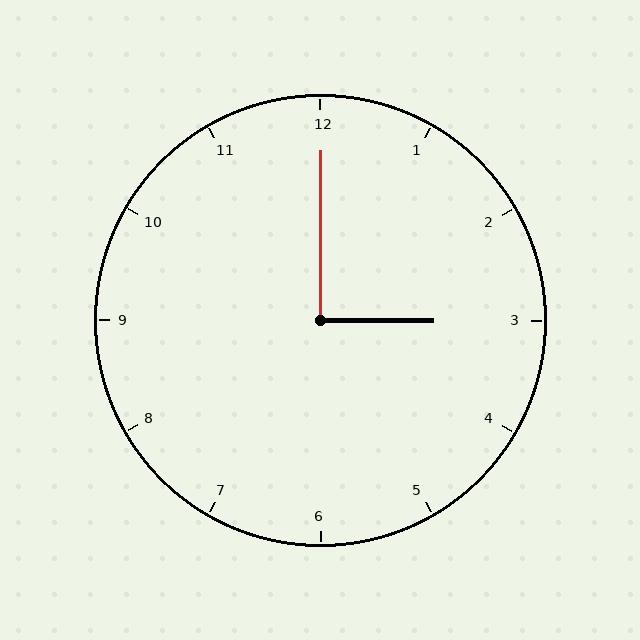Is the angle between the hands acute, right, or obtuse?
It is right.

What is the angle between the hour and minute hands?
Approximately 90 degrees.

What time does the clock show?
3:00.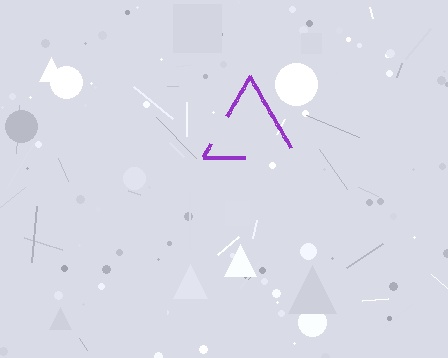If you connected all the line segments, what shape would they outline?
They would outline a triangle.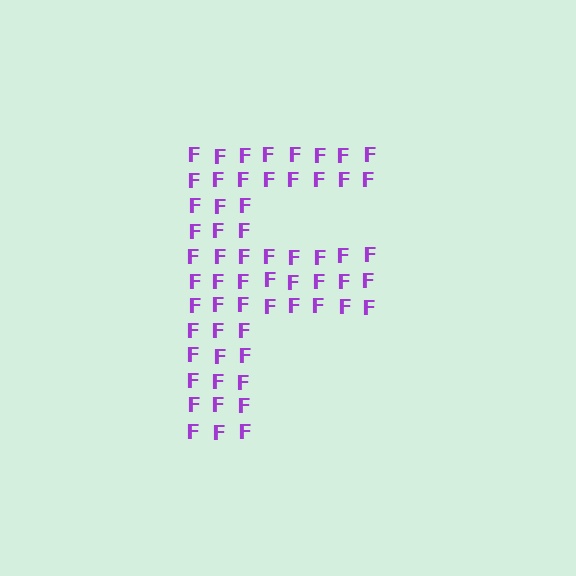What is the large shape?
The large shape is the letter F.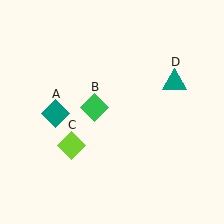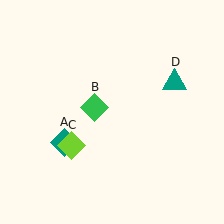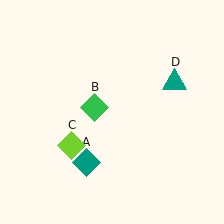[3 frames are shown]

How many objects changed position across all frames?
1 object changed position: teal diamond (object A).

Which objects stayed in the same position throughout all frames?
Green diamond (object B) and lime diamond (object C) and teal triangle (object D) remained stationary.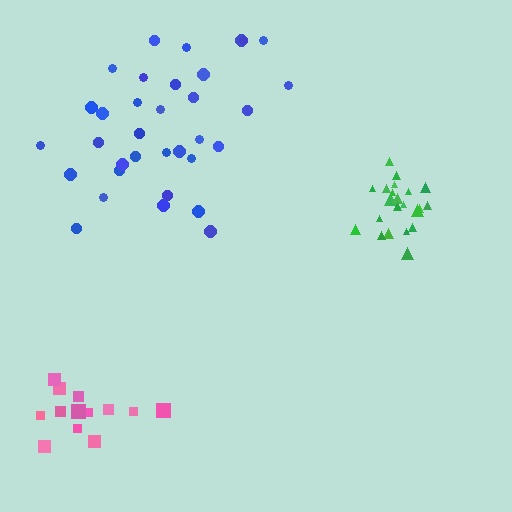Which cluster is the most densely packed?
Green.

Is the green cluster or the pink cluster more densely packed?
Green.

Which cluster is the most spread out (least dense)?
Blue.